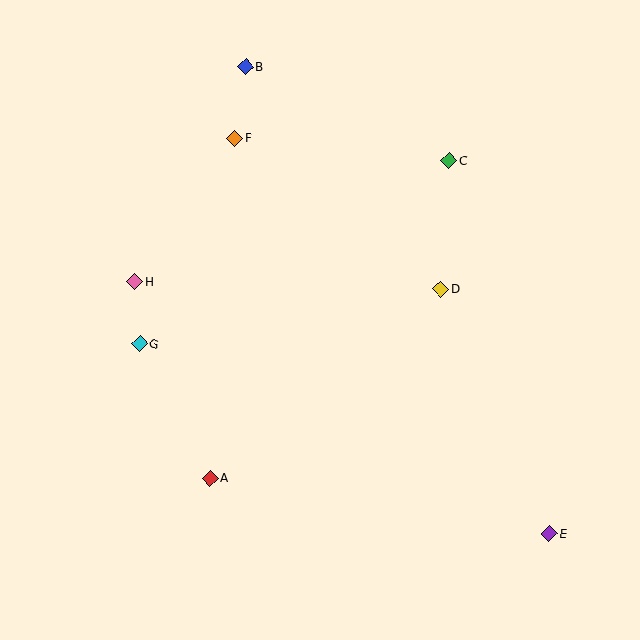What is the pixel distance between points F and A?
The distance between F and A is 341 pixels.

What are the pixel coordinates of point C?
Point C is at (449, 160).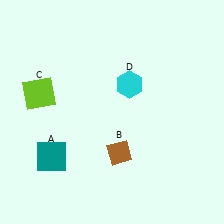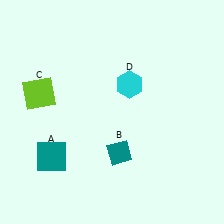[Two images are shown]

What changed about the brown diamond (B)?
In Image 1, B is brown. In Image 2, it changed to teal.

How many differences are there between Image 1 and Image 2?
There is 1 difference between the two images.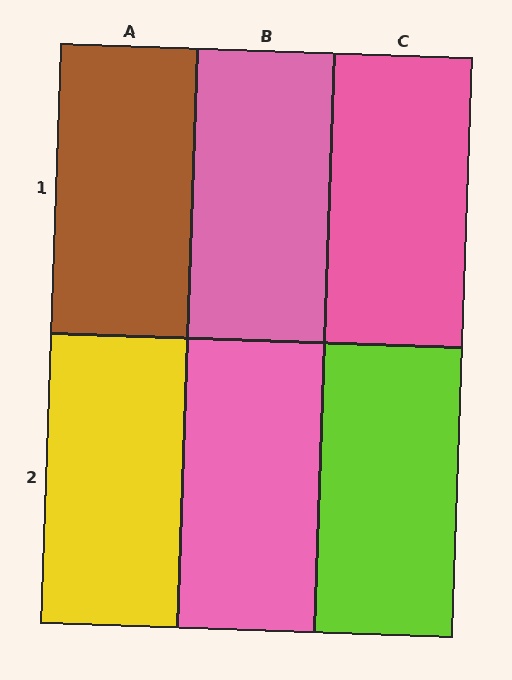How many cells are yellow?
1 cell is yellow.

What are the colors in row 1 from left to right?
Brown, pink, pink.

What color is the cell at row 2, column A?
Yellow.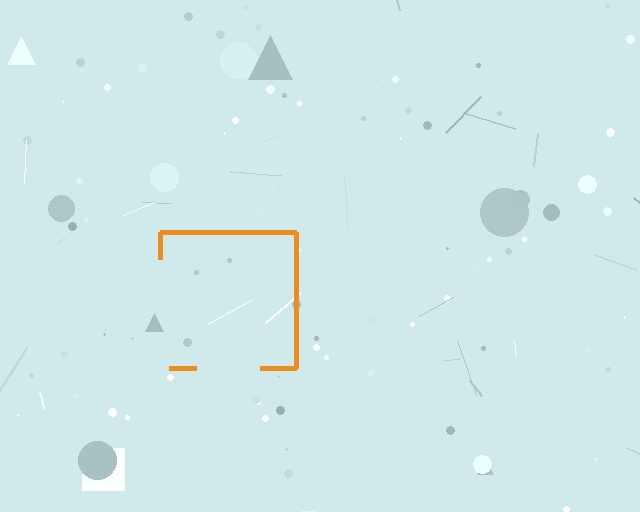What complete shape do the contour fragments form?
The contour fragments form a square.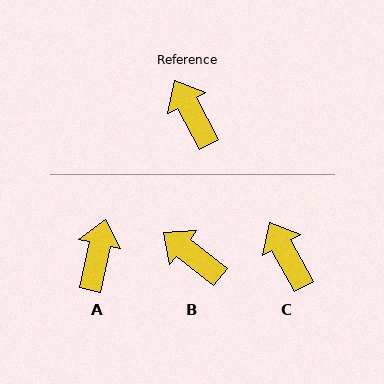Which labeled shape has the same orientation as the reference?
C.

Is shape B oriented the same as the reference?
No, it is off by about 23 degrees.